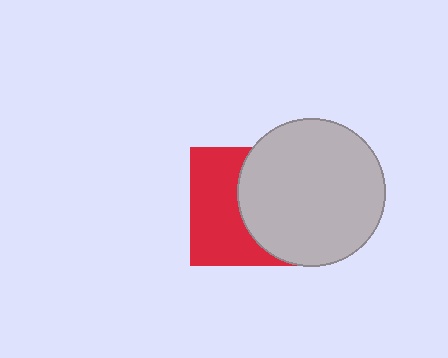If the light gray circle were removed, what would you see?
You would see the complete red square.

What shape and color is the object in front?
The object in front is a light gray circle.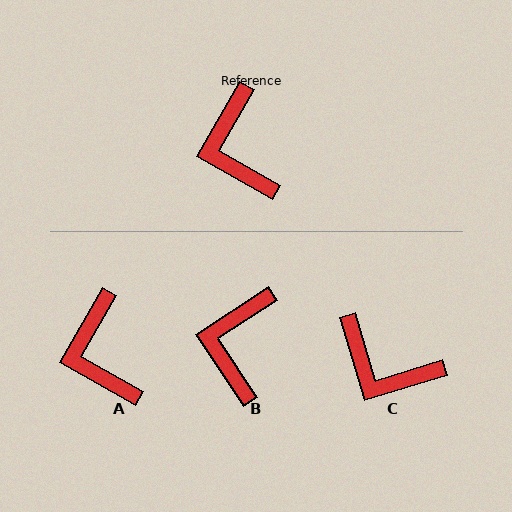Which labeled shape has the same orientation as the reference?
A.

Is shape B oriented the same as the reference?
No, it is off by about 27 degrees.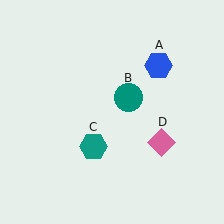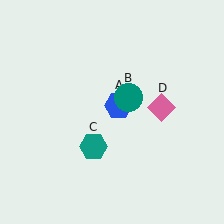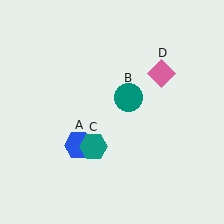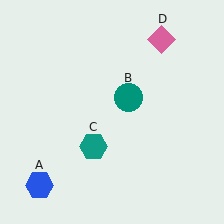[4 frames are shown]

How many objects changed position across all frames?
2 objects changed position: blue hexagon (object A), pink diamond (object D).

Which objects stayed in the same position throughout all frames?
Teal circle (object B) and teal hexagon (object C) remained stationary.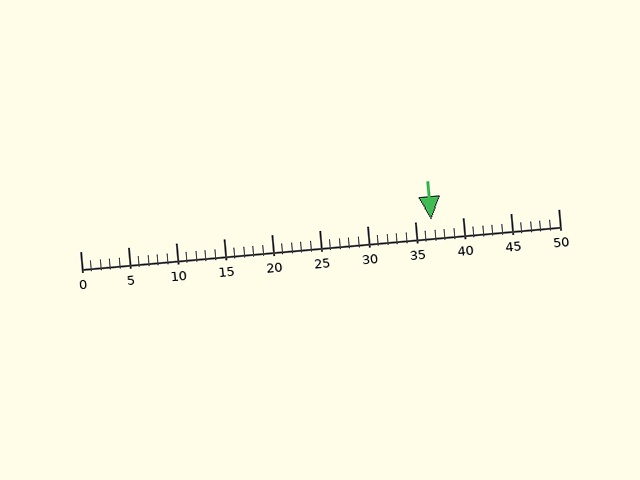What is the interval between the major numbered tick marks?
The major tick marks are spaced 5 units apart.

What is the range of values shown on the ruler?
The ruler shows values from 0 to 50.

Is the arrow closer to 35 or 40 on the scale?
The arrow is closer to 35.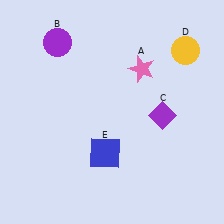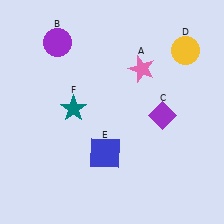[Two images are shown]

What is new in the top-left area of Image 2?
A teal star (F) was added in the top-left area of Image 2.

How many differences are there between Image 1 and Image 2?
There is 1 difference between the two images.